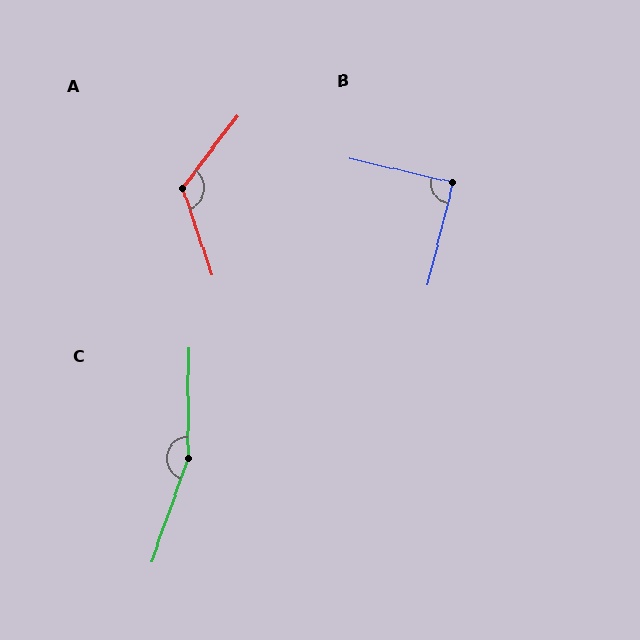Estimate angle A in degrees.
Approximately 124 degrees.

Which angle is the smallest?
B, at approximately 89 degrees.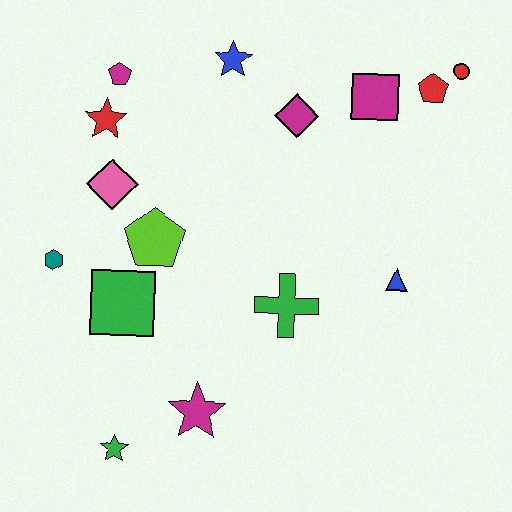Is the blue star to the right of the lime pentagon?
Yes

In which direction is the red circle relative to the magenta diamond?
The red circle is to the right of the magenta diamond.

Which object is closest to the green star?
The magenta star is closest to the green star.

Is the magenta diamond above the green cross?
Yes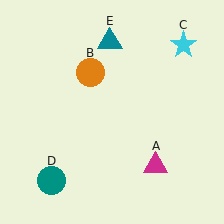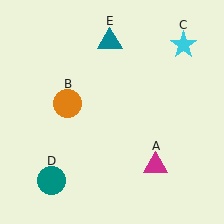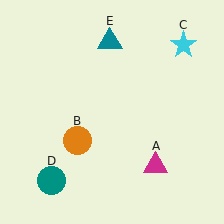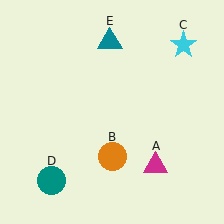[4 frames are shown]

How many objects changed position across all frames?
1 object changed position: orange circle (object B).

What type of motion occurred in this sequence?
The orange circle (object B) rotated counterclockwise around the center of the scene.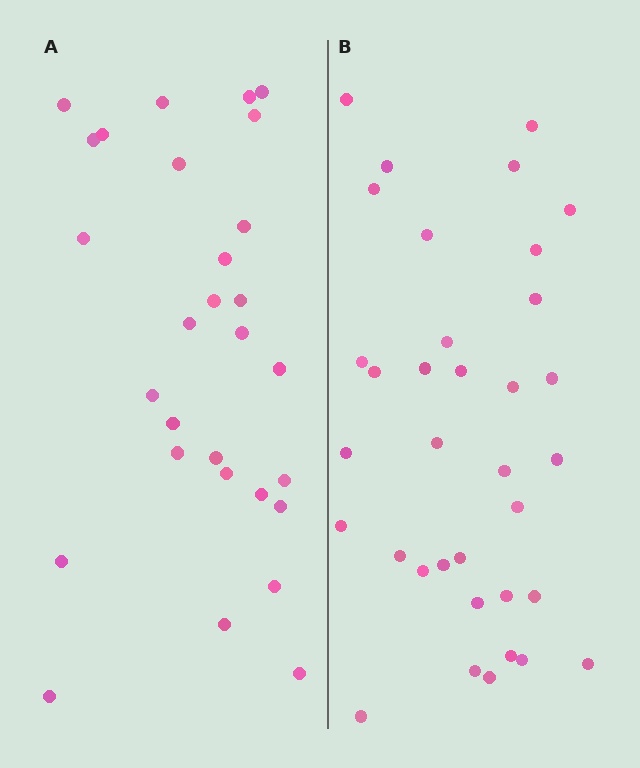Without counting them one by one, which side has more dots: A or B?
Region B (the right region) has more dots.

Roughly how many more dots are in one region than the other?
Region B has about 6 more dots than region A.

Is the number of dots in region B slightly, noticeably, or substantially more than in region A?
Region B has only slightly more — the two regions are fairly close. The ratio is roughly 1.2 to 1.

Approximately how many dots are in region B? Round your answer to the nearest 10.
About 40 dots. (The exact count is 35, which rounds to 40.)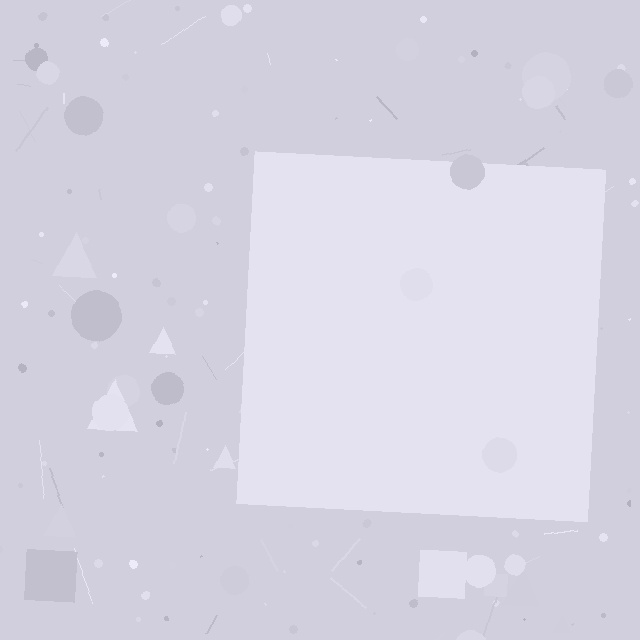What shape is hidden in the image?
A square is hidden in the image.